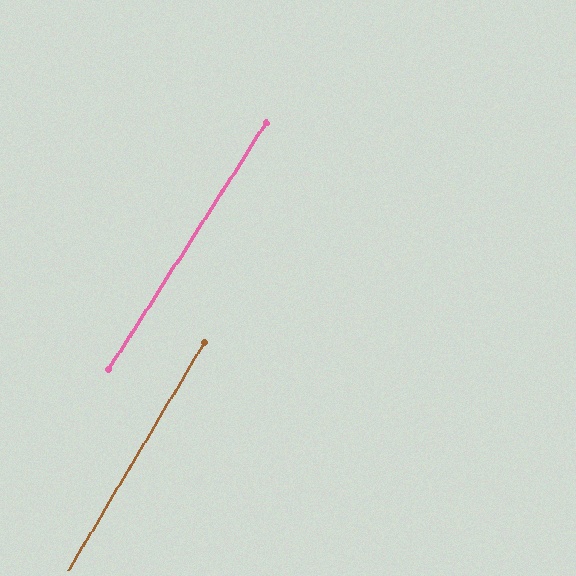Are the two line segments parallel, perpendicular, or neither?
Parallel — their directions differ by only 1.8°.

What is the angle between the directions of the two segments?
Approximately 2 degrees.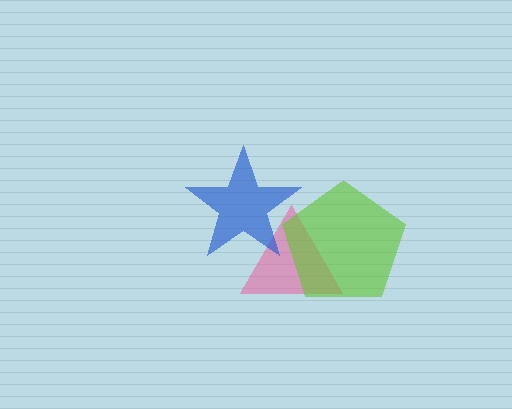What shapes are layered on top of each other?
The layered shapes are: a pink triangle, a blue star, a lime pentagon.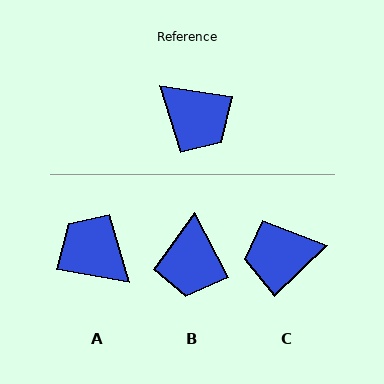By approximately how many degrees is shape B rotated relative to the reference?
Approximately 53 degrees clockwise.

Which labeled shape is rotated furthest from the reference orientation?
A, about 179 degrees away.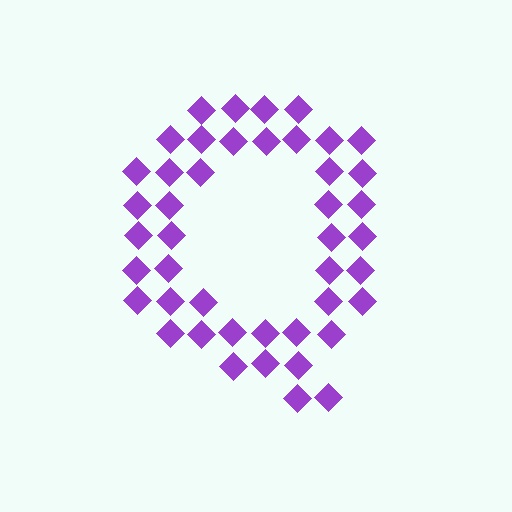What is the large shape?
The large shape is the letter Q.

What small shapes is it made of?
It is made of small diamonds.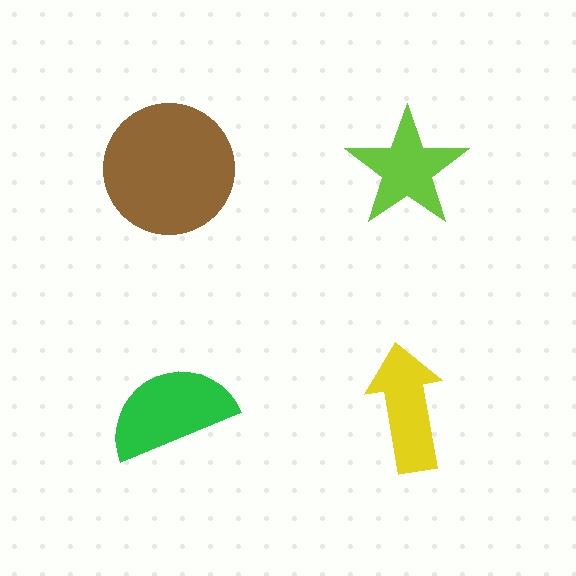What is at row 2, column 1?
A green semicircle.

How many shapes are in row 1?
2 shapes.